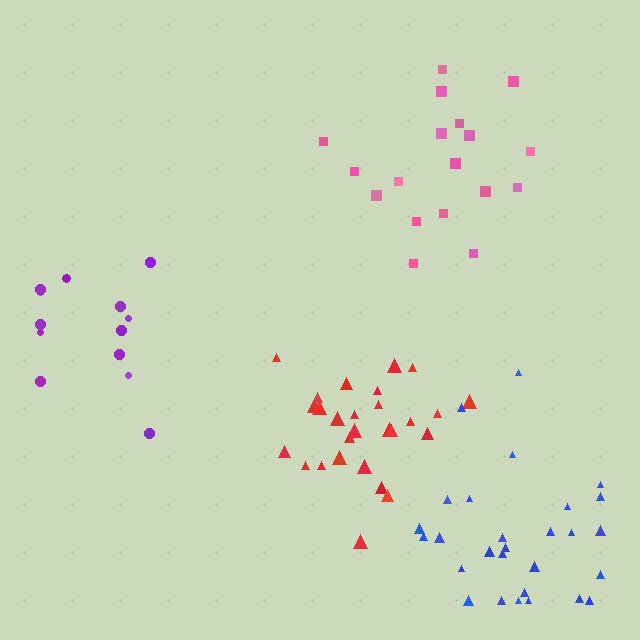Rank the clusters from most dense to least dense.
red, blue, purple, pink.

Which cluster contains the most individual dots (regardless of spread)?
Blue (28).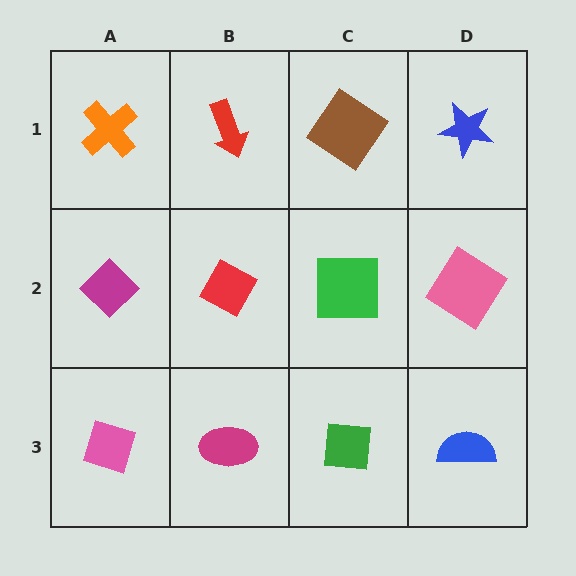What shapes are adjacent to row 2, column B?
A red arrow (row 1, column B), a magenta ellipse (row 3, column B), a magenta diamond (row 2, column A), a green square (row 2, column C).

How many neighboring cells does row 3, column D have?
2.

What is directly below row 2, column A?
A pink diamond.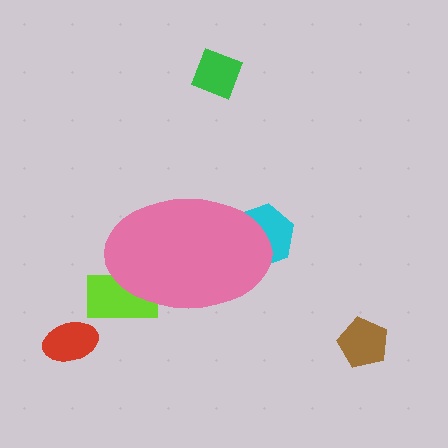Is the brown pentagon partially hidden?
No, the brown pentagon is fully visible.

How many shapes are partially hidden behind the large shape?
2 shapes are partially hidden.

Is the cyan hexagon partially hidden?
Yes, the cyan hexagon is partially hidden behind the pink ellipse.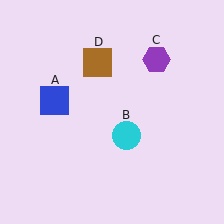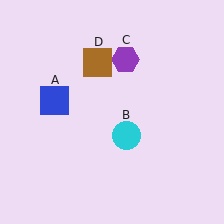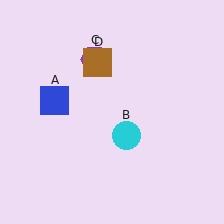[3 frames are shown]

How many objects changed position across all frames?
1 object changed position: purple hexagon (object C).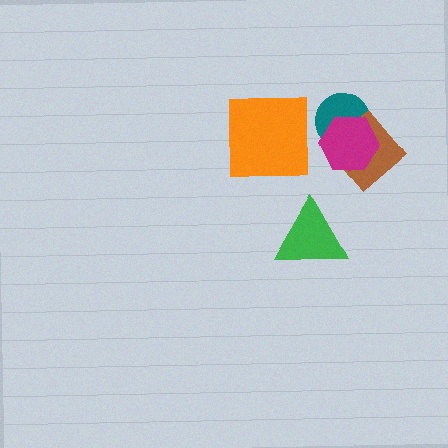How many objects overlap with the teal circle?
2 objects overlap with the teal circle.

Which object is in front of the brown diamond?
The magenta hexagon is in front of the brown diamond.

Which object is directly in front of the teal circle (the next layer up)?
The brown diamond is directly in front of the teal circle.